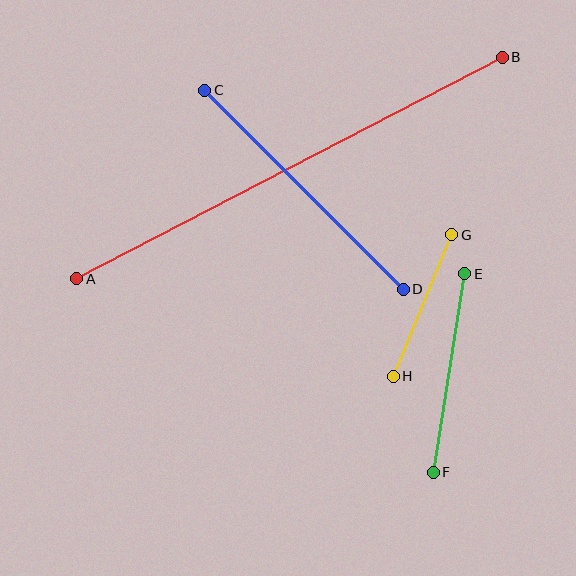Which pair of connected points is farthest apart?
Points A and B are farthest apart.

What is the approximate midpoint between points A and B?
The midpoint is at approximately (289, 168) pixels.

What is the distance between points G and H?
The distance is approximately 153 pixels.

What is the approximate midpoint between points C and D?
The midpoint is at approximately (304, 190) pixels.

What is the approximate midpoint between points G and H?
The midpoint is at approximately (423, 305) pixels.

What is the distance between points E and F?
The distance is approximately 201 pixels.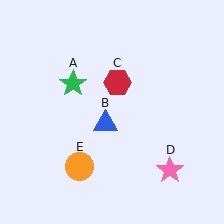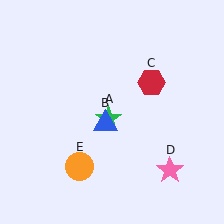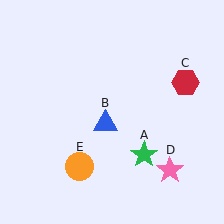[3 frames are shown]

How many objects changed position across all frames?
2 objects changed position: green star (object A), red hexagon (object C).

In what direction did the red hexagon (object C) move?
The red hexagon (object C) moved right.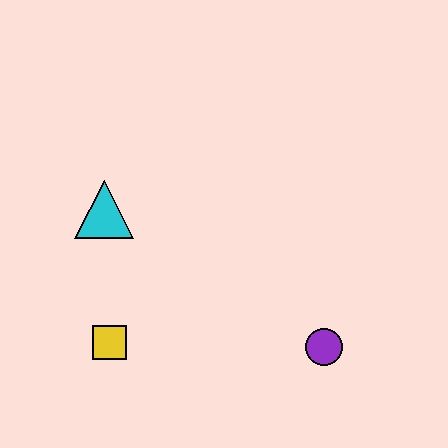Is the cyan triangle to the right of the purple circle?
No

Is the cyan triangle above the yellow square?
Yes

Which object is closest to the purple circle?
The yellow square is closest to the purple circle.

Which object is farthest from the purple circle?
The cyan triangle is farthest from the purple circle.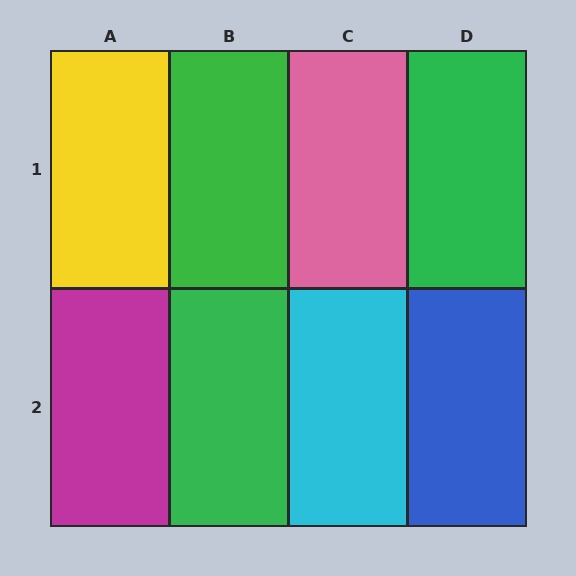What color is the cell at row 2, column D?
Blue.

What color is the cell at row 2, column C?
Cyan.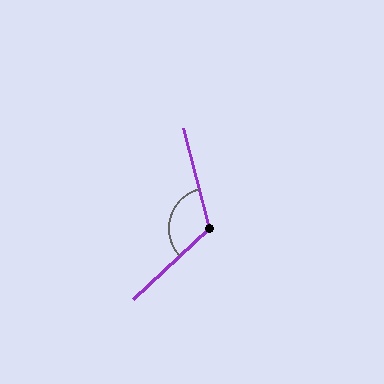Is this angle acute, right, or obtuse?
It is obtuse.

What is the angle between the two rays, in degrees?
Approximately 118 degrees.